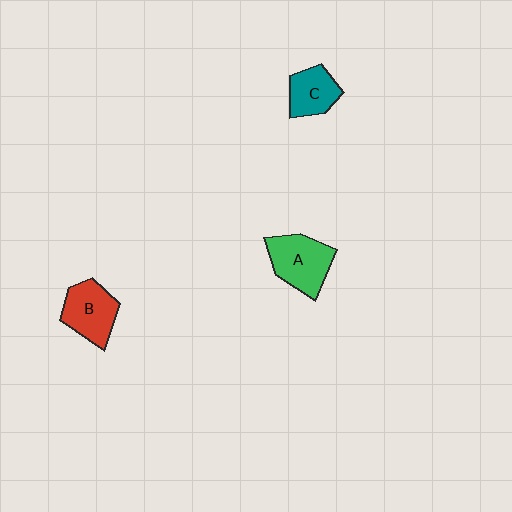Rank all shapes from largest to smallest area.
From largest to smallest: A (green), B (red), C (teal).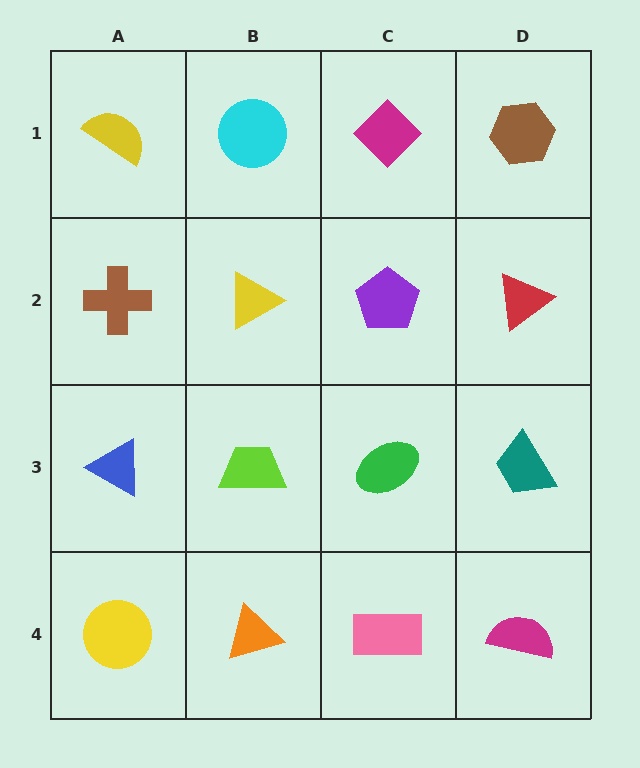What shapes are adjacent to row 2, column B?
A cyan circle (row 1, column B), a lime trapezoid (row 3, column B), a brown cross (row 2, column A), a purple pentagon (row 2, column C).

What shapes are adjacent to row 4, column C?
A green ellipse (row 3, column C), an orange triangle (row 4, column B), a magenta semicircle (row 4, column D).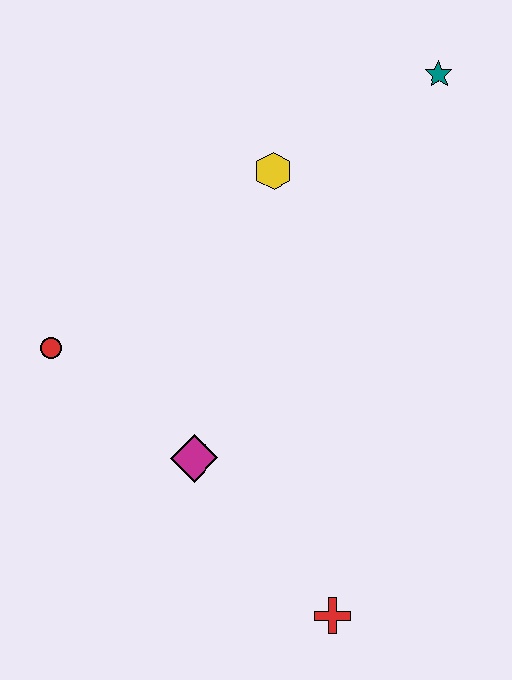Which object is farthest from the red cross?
The teal star is farthest from the red cross.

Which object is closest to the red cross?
The magenta diamond is closest to the red cross.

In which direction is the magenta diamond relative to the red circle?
The magenta diamond is to the right of the red circle.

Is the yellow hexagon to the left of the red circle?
No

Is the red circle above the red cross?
Yes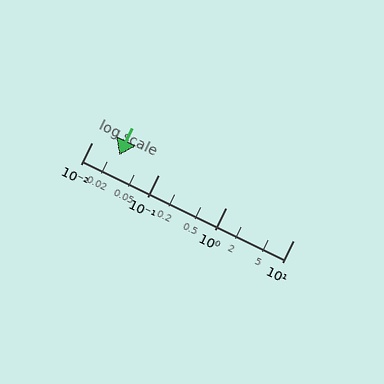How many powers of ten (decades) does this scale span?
The scale spans 3 decades, from 0.01 to 10.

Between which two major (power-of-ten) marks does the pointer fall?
The pointer is between 0.01 and 0.1.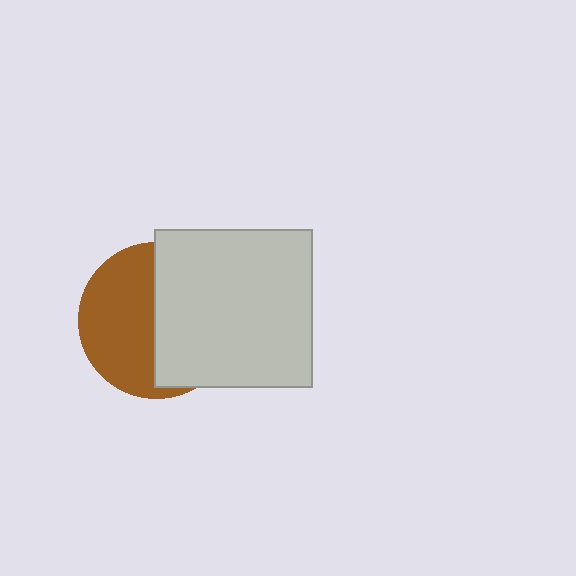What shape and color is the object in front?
The object in front is a light gray square.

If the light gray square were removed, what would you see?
You would see the complete brown circle.